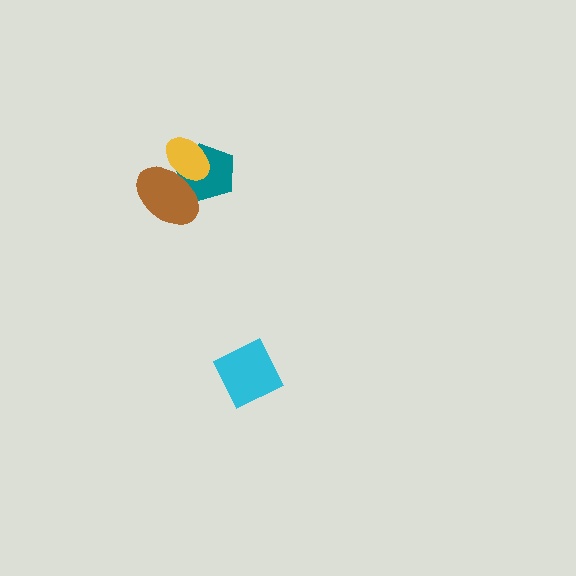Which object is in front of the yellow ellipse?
The brown ellipse is in front of the yellow ellipse.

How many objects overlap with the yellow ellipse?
2 objects overlap with the yellow ellipse.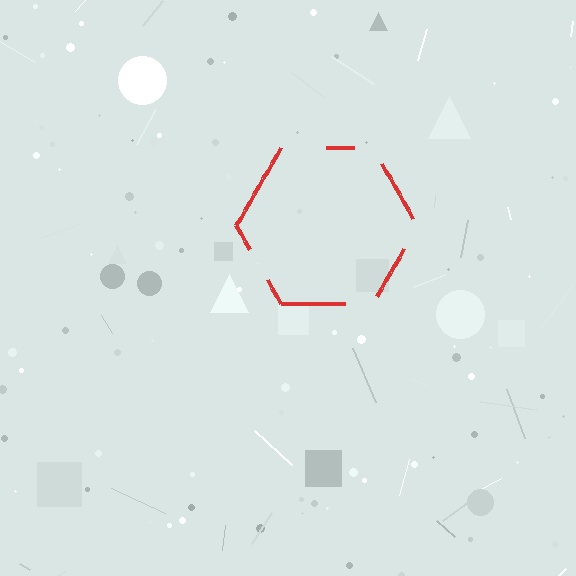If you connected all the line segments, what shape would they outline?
They would outline a hexagon.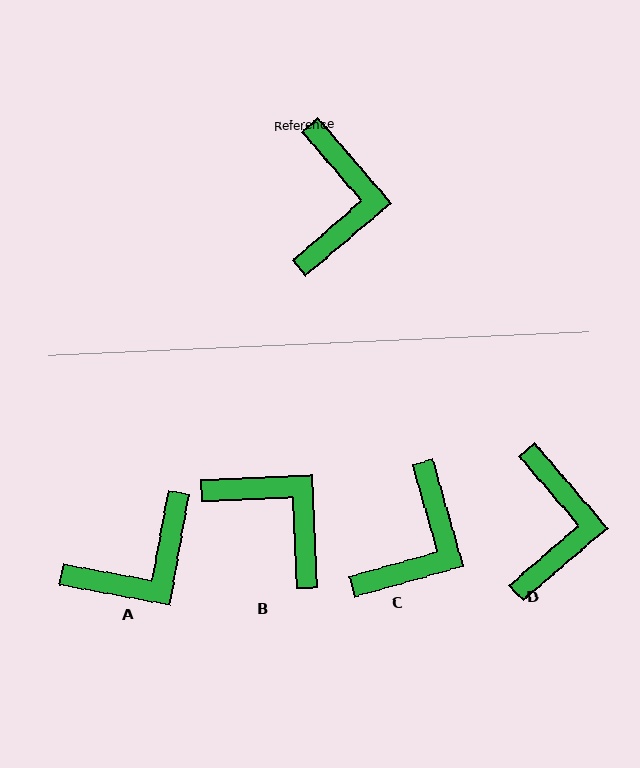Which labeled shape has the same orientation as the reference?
D.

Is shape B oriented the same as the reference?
No, it is off by about 52 degrees.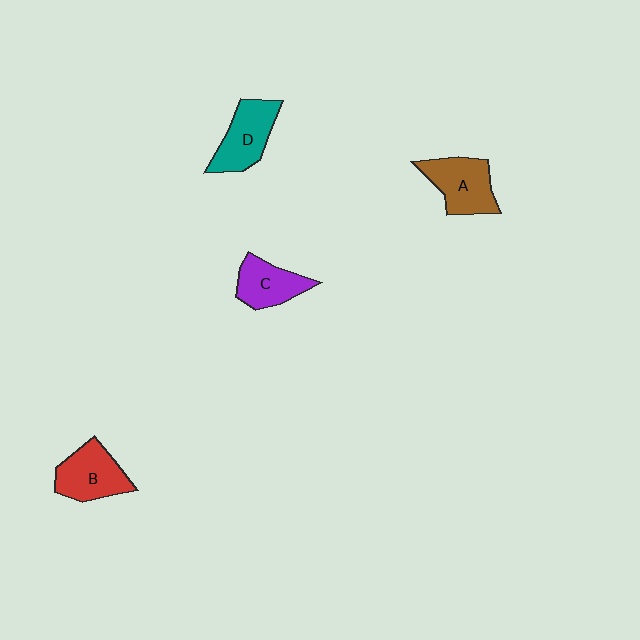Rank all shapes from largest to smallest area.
From largest to smallest: A (brown), B (red), D (teal), C (purple).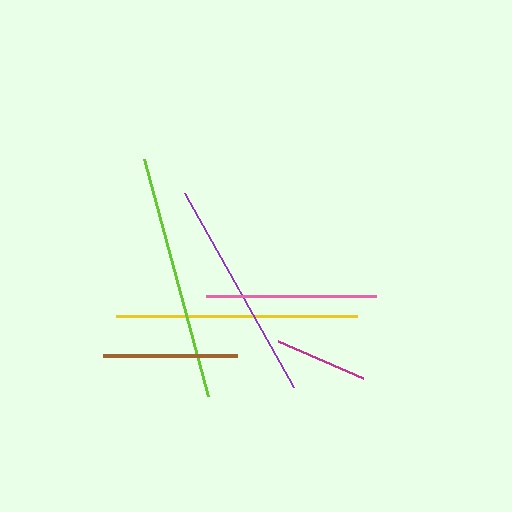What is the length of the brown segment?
The brown segment is approximately 134 pixels long.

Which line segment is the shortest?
The magenta line is the shortest at approximately 93 pixels.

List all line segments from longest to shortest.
From longest to shortest: lime, yellow, purple, pink, brown, magenta.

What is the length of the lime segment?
The lime segment is approximately 246 pixels long.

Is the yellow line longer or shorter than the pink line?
The yellow line is longer than the pink line.